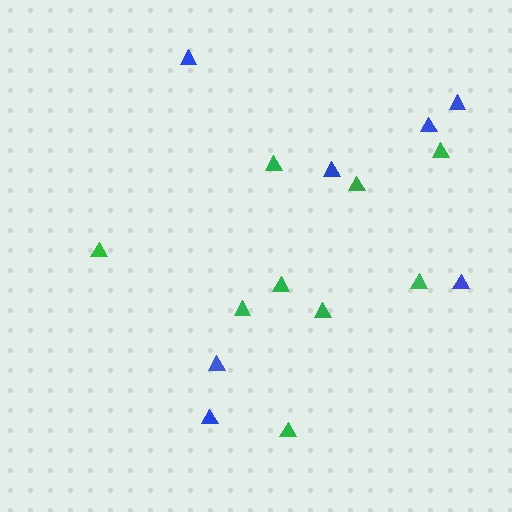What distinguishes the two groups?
There are 2 groups: one group of blue triangles (7) and one group of green triangles (9).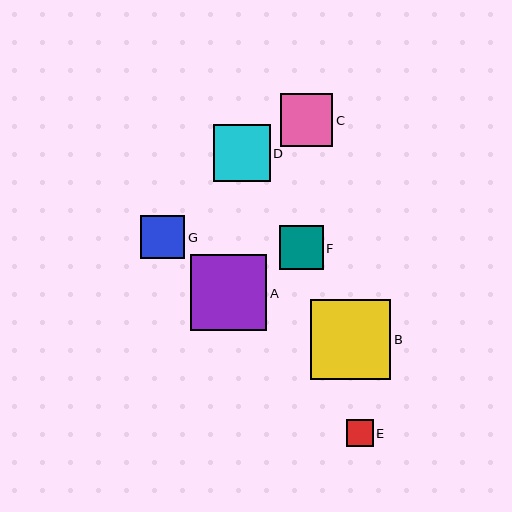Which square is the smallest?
Square E is the smallest with a size of approximately 27 pixels.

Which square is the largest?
Square B is the largest with a size of approximately 80 pixels.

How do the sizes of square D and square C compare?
Square D and square C are approximately the same size.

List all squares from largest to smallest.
From largest to smallest: B, A, D, C, F, G, E.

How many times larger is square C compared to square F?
Square C is approximately 1.2 times the size of square F.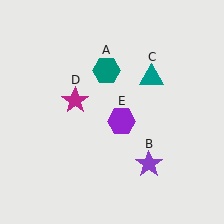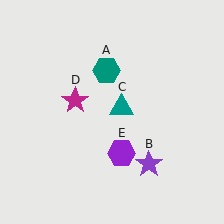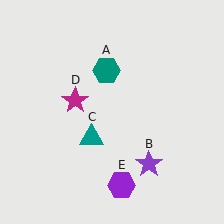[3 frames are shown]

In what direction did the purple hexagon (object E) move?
The purple hexagon (object E) moved down.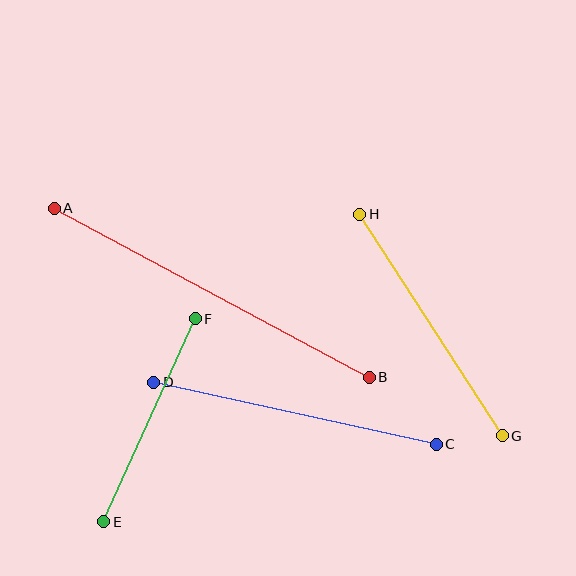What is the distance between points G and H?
The distance is approximately 264 pixels.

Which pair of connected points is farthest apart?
Points A and B are farthest apart.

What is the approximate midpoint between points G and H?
The midpoint is at approximately (431, 325) pixels.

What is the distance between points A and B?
The distance is approximately 357 pixels.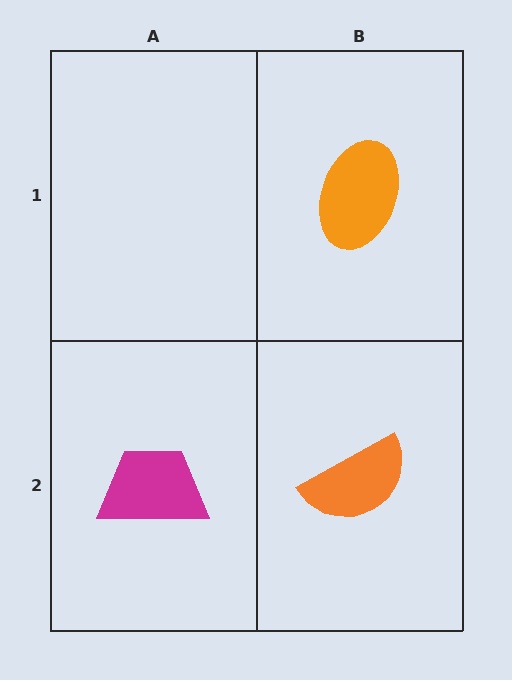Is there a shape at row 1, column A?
No, that cell is empty.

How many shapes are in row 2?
2 shapes.